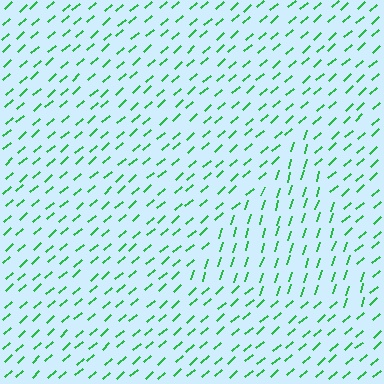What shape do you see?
I see a triangle.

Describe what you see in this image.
The image is filled with small green line segments. A triangle region in the image has lines oriented differently from the surrounding lines, creating a visible texture boundary.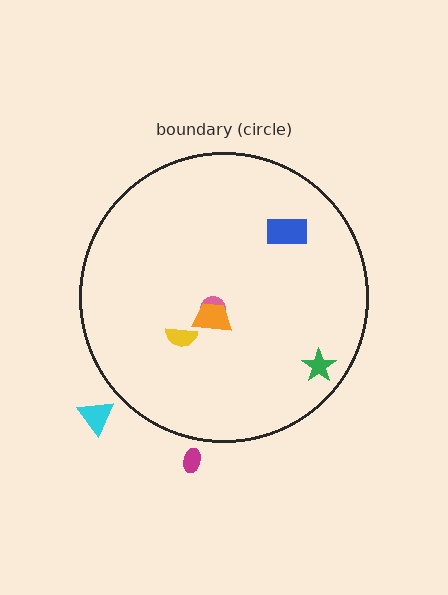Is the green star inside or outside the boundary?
Inside.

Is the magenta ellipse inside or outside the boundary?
Outside.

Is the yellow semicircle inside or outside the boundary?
Inside.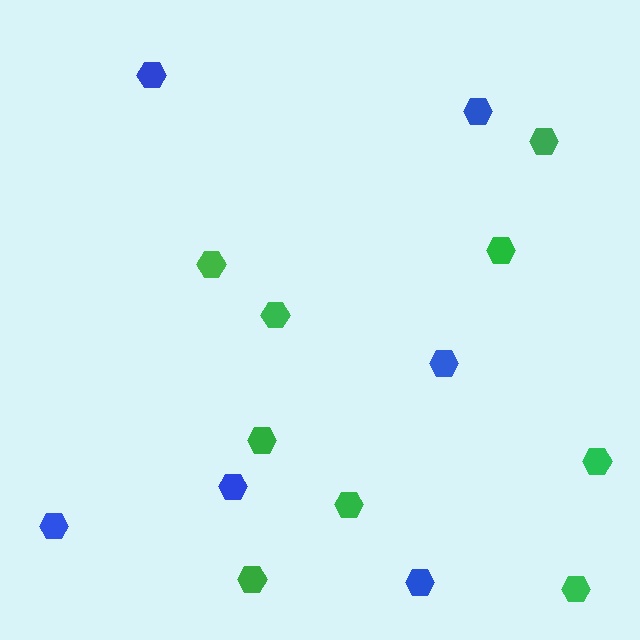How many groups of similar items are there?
There are 2 groups: one group of green hexagons (9) and one group of blue hexagons (6).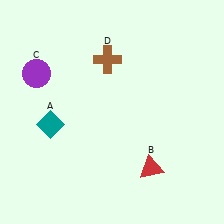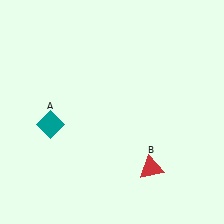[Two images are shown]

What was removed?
The purple circle (C), the brown cross (D) were removed in Image 2.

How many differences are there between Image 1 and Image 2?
There are 2 differences between the two images.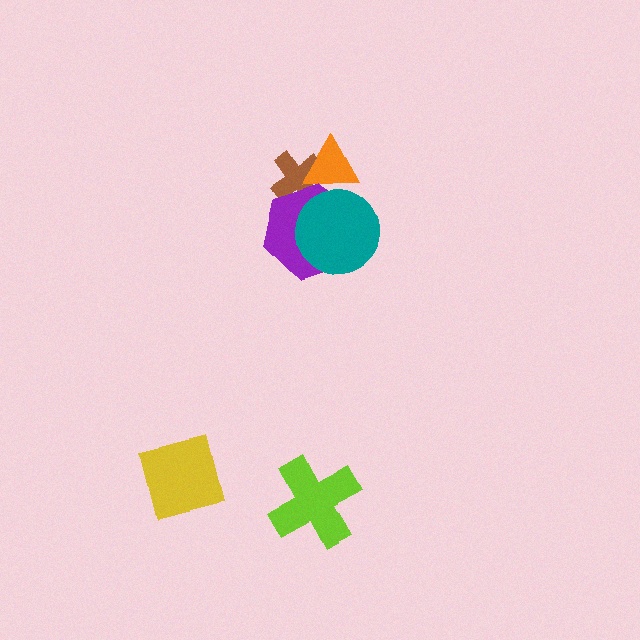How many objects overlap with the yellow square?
0 objects overlap with the yellow square.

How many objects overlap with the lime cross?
0 objects overlap with the lime cross.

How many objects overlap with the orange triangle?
3 objects overlap with the orange triangle.